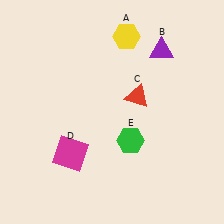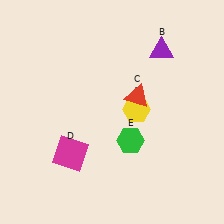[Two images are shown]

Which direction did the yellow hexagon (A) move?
The yellow hexagon (A) moved down.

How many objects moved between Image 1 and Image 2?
1 object moved between the two images.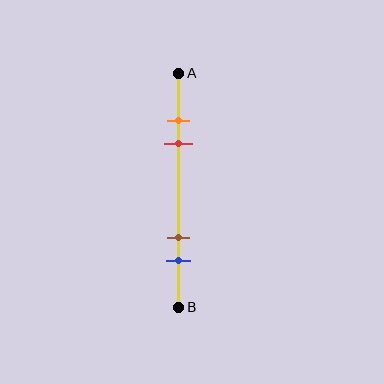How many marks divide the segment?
There are 4 marks dividing the segment.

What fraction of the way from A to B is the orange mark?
The orange mark is approximately 20% (0.2) of the way from A to B.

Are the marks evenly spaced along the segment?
No, the marks are not evenly spaced.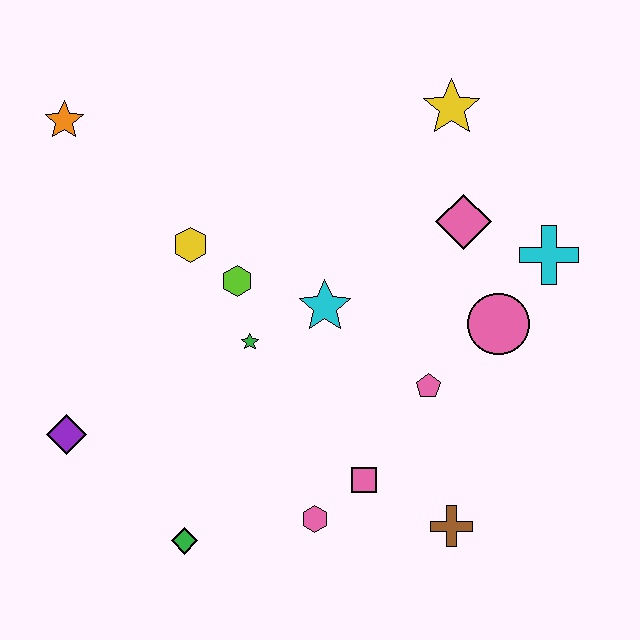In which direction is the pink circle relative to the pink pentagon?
The pink circle is to the right of the pink pentagon.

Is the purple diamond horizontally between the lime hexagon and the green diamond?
No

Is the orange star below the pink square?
No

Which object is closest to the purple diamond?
The green diamond is closest to the purple diamond.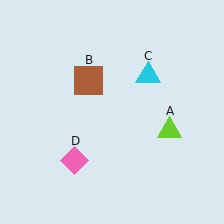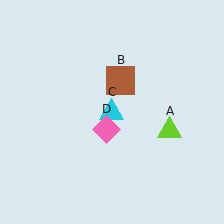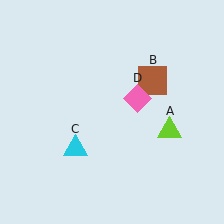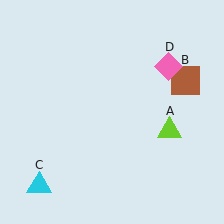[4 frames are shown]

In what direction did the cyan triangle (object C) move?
The cyan triangle (object C) moved down and to the left.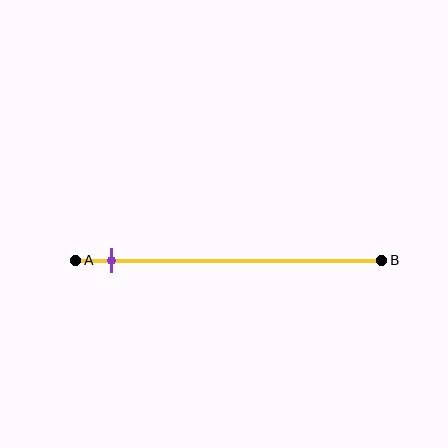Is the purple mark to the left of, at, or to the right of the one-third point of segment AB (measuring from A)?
The purple mark is to the left of the one-third point of segment AB.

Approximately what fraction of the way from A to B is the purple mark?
The purple mark is approximately 10% of the way from A to B.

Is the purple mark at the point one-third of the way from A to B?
No, the mark is at about 10% from A, not at the 33% one-third point.